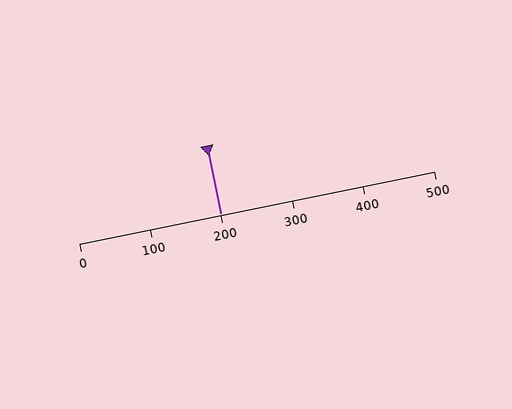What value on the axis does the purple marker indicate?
The marker indicates approximately 200.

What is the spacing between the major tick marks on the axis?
The major ticks are spaced 100 apart.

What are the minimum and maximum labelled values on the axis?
The axis runs from 0 to 500.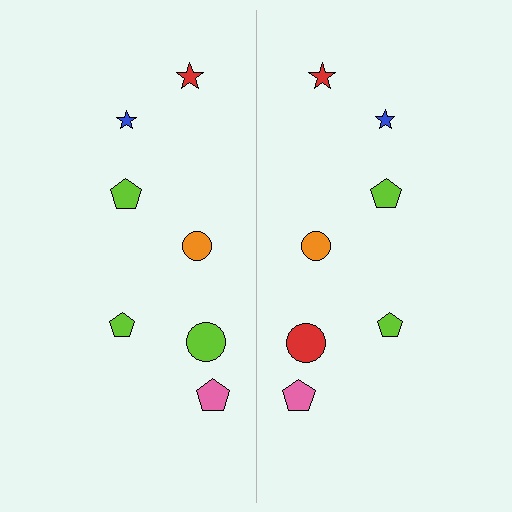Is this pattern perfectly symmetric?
No, the pattern is not perfectly symmetric. The red circle on the right side breaks the symmetry — its mirror counterpart is lime.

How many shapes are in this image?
There are 14 shapes in this image.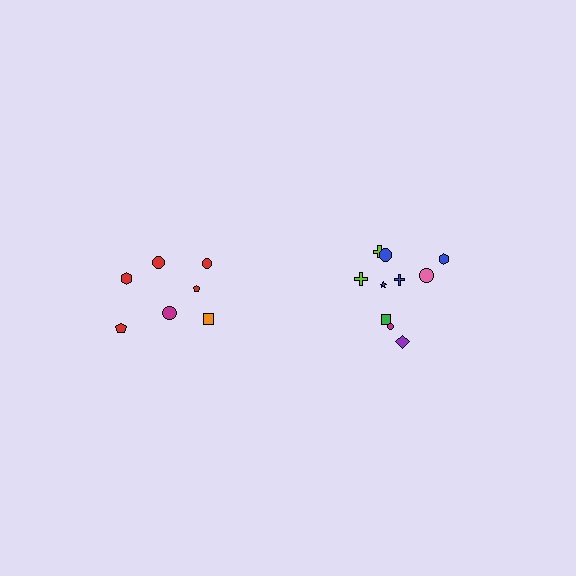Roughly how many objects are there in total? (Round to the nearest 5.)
Roughly 15 objects in total.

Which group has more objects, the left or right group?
The right group.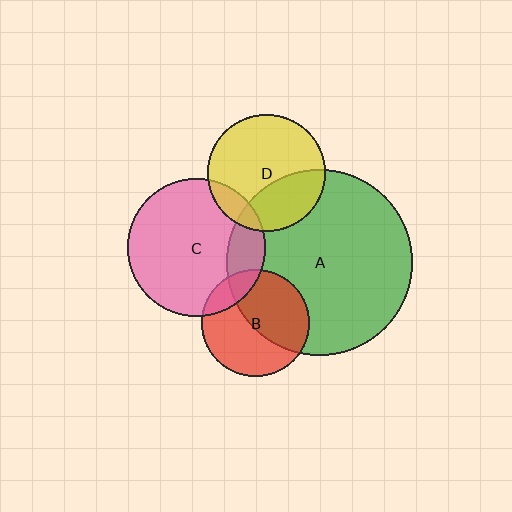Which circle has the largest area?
Circle A (green).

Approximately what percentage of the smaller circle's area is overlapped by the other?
Approximately 15%.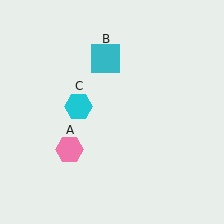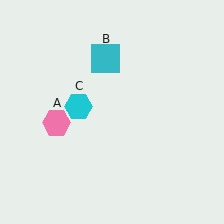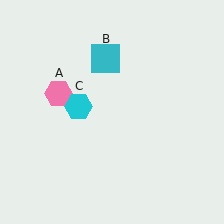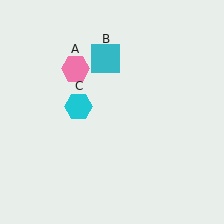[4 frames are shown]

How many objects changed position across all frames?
1 object changed position: pink hexagon (object A).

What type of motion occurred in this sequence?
The pink hexagon (object A) rotated clockwise around the center of the scene.